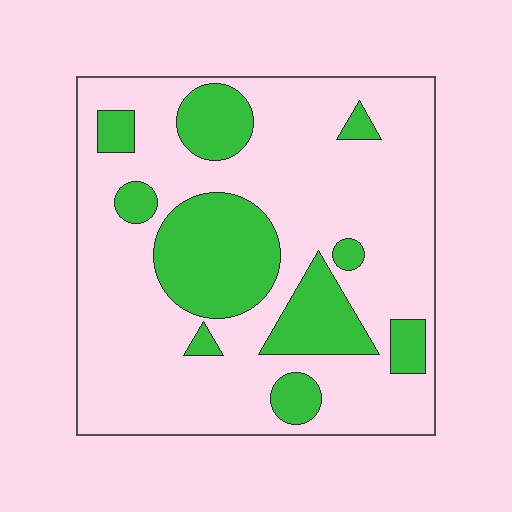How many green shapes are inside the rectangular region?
10.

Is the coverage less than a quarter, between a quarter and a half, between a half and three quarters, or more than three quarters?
Between a quarter and a half.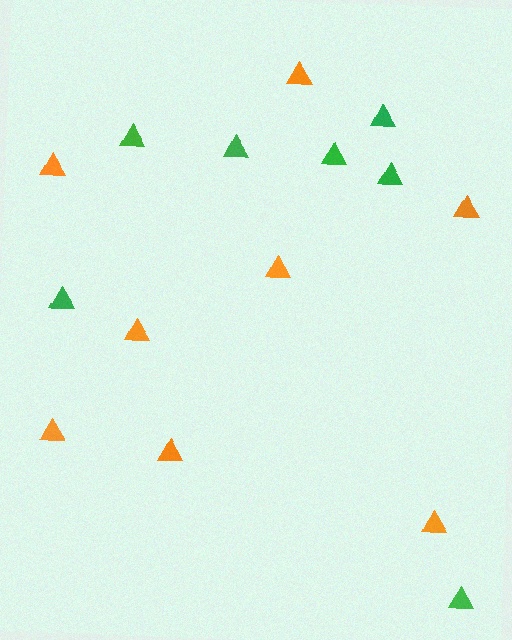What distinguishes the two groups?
There are 2 groups: one group of orange triangles (8) and one group of green triangles (7).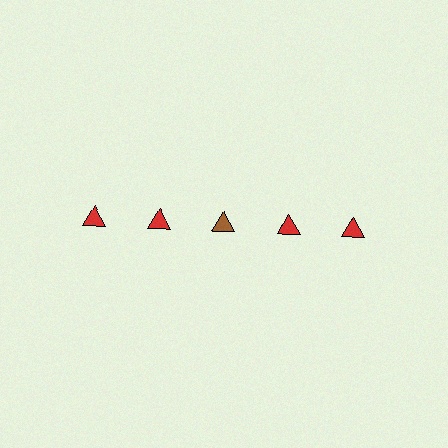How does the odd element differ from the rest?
It has a different color: brown instead of red.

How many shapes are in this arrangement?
There are 5 shapes arranged in a grid pattern.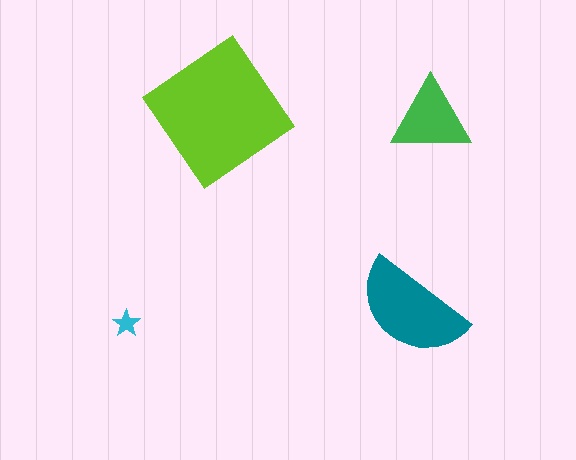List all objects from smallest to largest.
The cyan star, the green triangle, the teal semicircle, the lime diamond.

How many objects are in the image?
There are 4 objects in the image.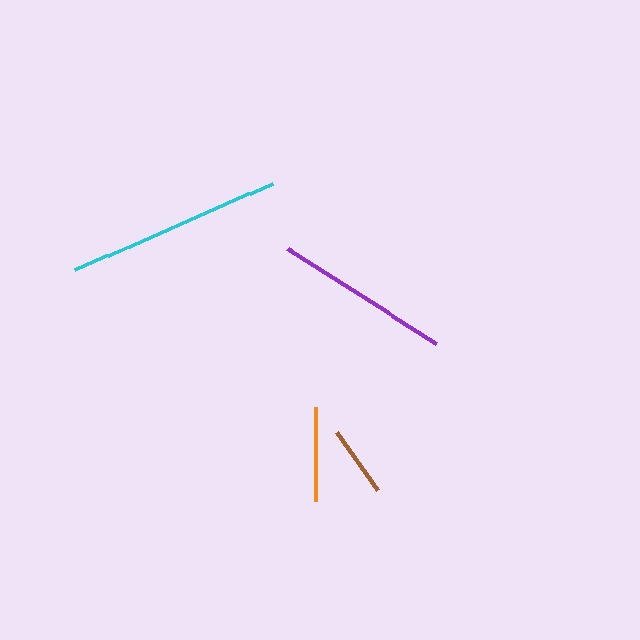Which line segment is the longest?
The cyan line is the longest at approximately 216 pixels.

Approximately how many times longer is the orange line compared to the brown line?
The orange line is approximately 1.3 times the length of the brown line.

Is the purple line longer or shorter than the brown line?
The purple line is longer than the brown line.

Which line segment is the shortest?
The brown line is the shortest at approximately 71 pixels.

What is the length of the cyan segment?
The cyan segment is approximately 216 pixels long.